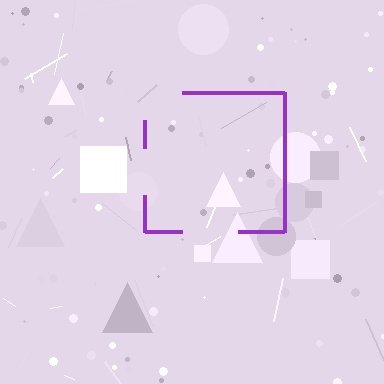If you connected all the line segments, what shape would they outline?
They would outline a square.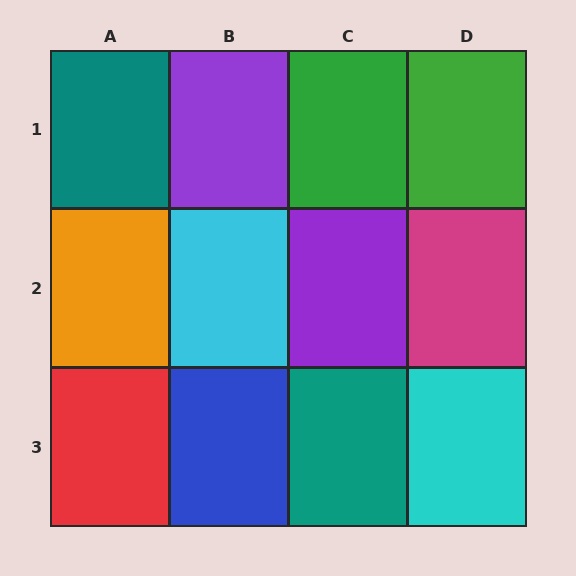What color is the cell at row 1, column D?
Green.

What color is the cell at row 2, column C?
Purple.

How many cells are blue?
1 cell is blue.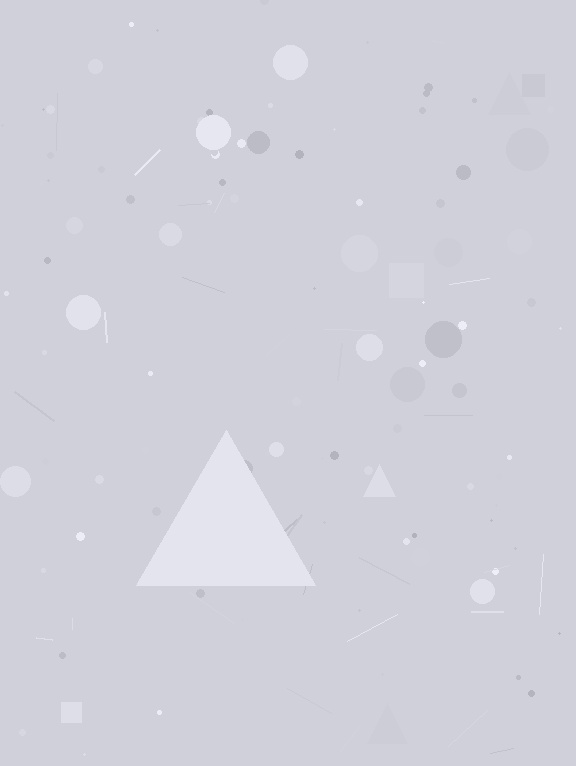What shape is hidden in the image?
A triangle is hidden in the image.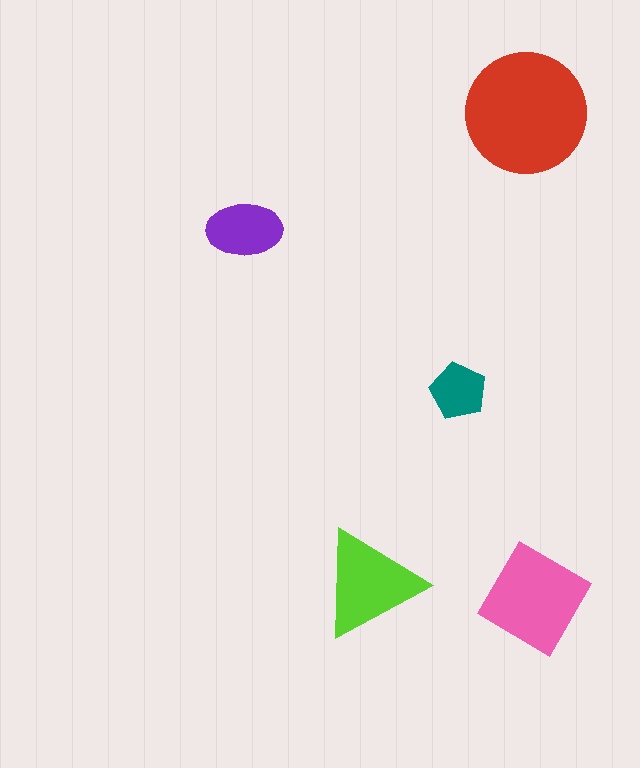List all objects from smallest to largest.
The teal pentagon, the purple ellipse, the lime triangle, the pink diamond, the red circle.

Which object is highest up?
The red circle is topmost.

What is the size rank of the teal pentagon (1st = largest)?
5th.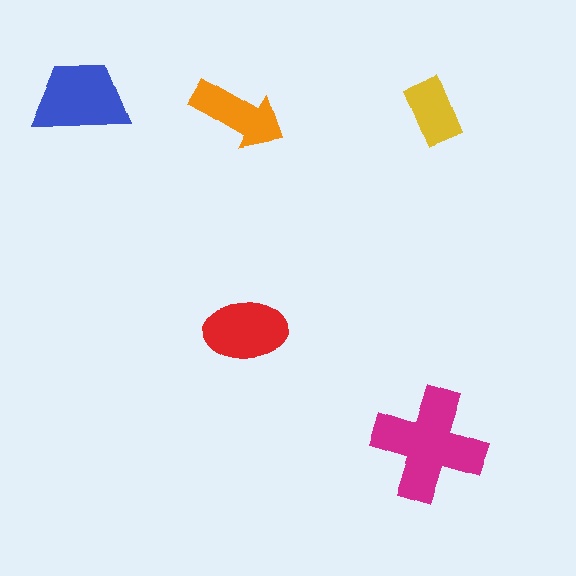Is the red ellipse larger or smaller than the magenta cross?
Smaller.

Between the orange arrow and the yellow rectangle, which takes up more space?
The orange arrow.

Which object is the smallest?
The yellow rectangle.